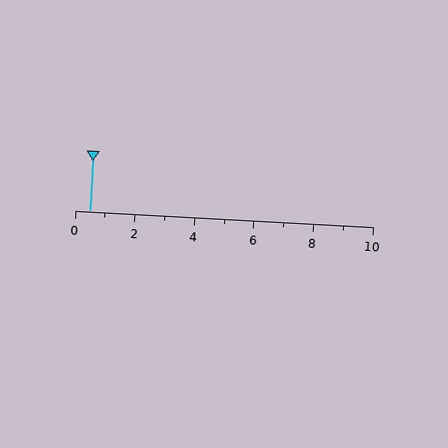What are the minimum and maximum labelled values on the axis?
The axis runs from 0 to 10.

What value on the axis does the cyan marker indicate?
The marker indicates approximately 0.5.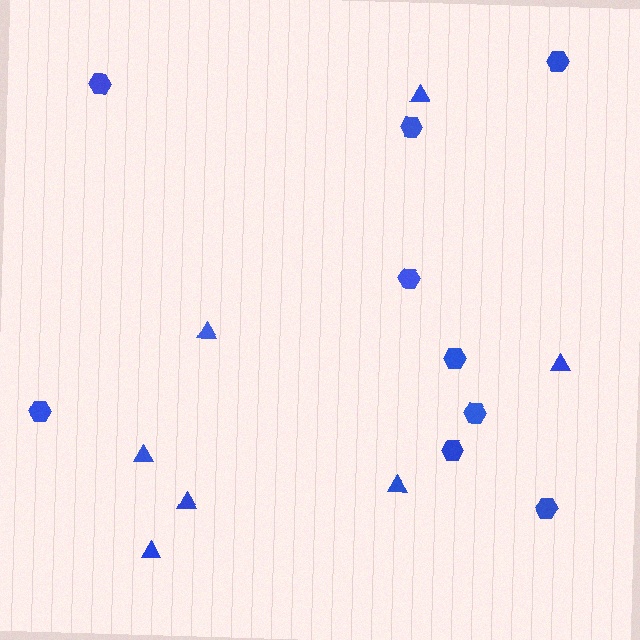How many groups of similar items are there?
There are 2 groups: one group of hexagons (9) and one group of triangles (7).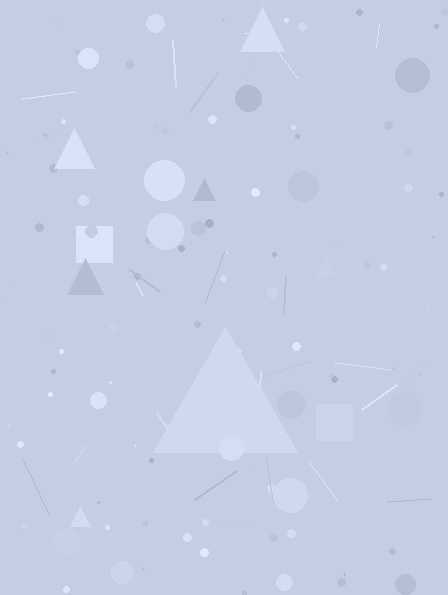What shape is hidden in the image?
A triangle is hidden in the image.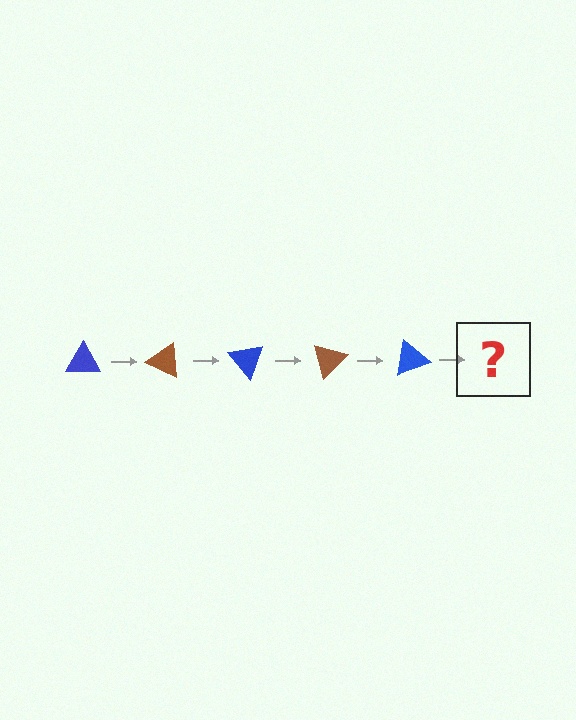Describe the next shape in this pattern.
It should be a brown triangle, rotated 125 degrees from the start.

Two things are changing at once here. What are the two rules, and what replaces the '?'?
The two rules are that it rotates 25 degrees each step and the color cycles through blue and brown. The '?' should be a brown triangle, rotated 125 degrees from the start.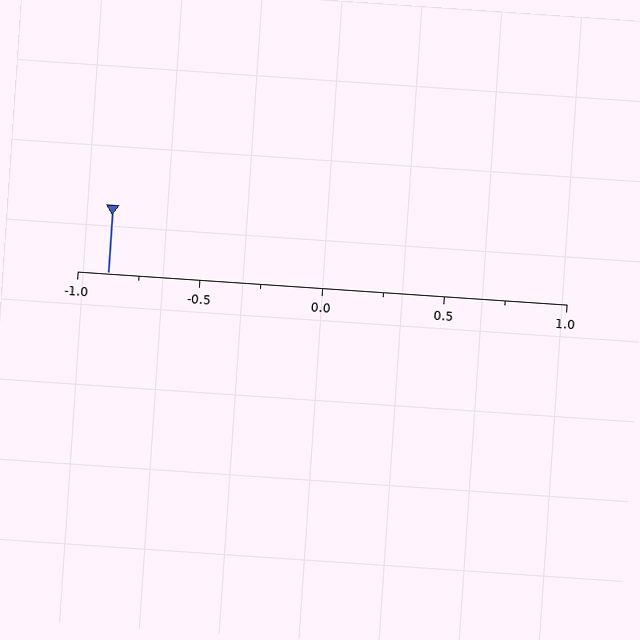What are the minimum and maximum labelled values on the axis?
The axis runs from -1.0 to 1.0.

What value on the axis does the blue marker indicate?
The marker indicates approximately -0.88.